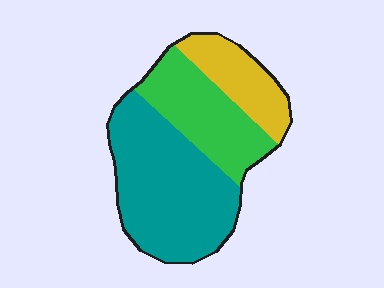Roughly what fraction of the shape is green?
Green covers around 30% of the shape.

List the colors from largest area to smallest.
From largest to smallest: teal, green, yellow.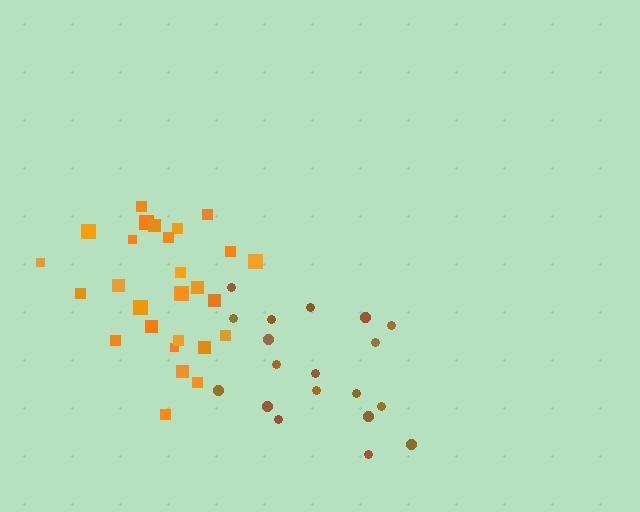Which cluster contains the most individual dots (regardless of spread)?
Orange (27).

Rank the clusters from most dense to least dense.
orange, brown.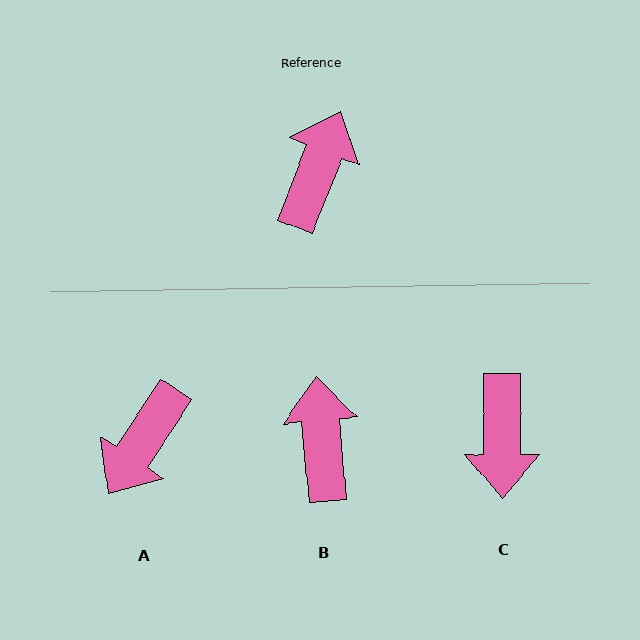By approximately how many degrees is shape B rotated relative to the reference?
Approximately 26 degrees counter-clockwise.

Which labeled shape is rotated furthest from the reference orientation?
A, about 168 degrees away.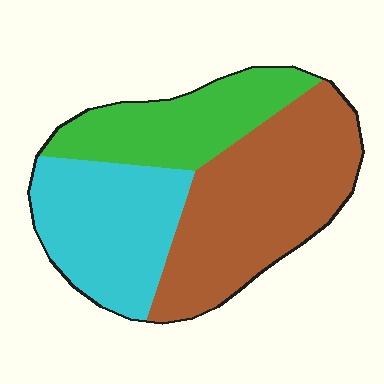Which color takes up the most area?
Brown, at roughly 45%.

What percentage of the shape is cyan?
Cyan takes up about one third (1/3) of the shape.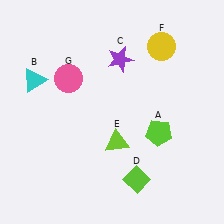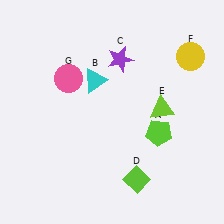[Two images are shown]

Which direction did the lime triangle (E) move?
The lime triangle (E) moved right.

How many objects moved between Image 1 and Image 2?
3 objects moved between the two images.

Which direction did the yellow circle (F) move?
The yellow circle (F) moved right.